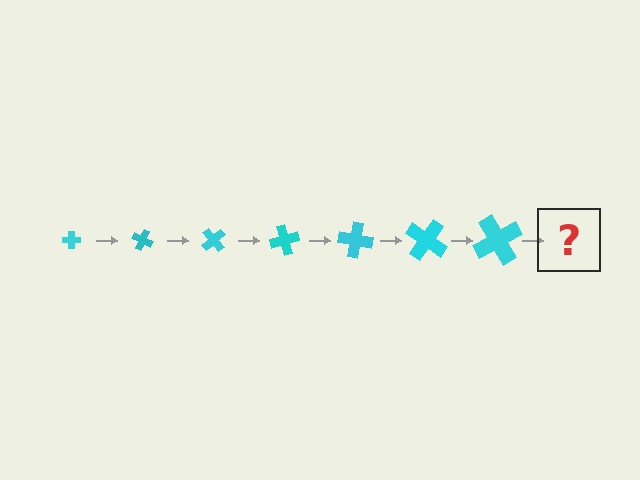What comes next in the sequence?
The next element should be a cross, larger than the previous one and rotated 175 degrees from the start.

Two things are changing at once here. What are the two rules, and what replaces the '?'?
The two rules are that the cross grows larger each step and it rotates 25 degrees each step. The '?' should be a cross, larger than the previous one and rotated 175 degrees from the start.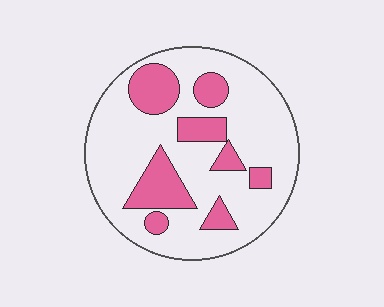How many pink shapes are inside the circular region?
8.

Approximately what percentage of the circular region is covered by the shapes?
Approximately 25%.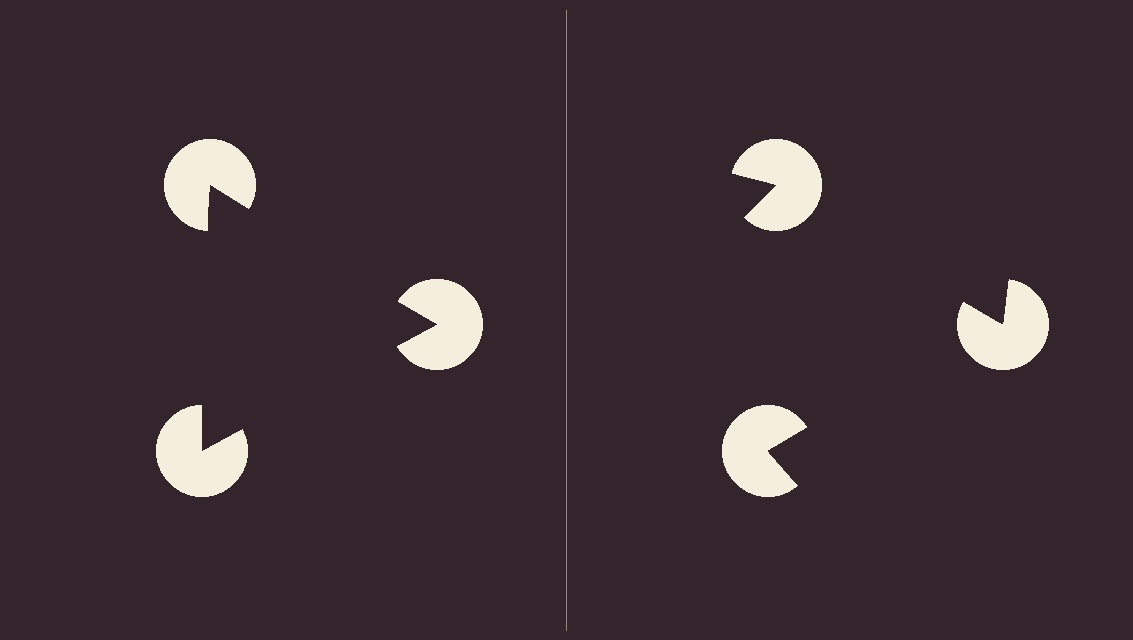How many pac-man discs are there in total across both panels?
6 — 3 on each side.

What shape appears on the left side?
An illusory triangle.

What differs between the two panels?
The pac-man discs are positioned identically on both sides; only the wedge orientations differ. On the left they align to a triangle; on the right they are misaligned.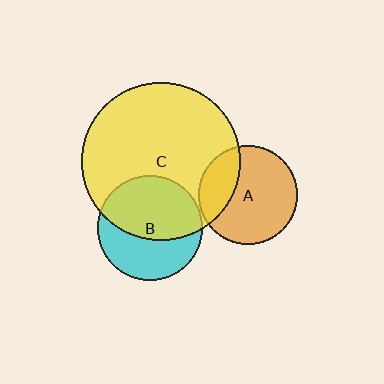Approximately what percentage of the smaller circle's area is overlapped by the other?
Approximately 25%.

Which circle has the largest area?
Circle C (yellow).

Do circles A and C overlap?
Yes.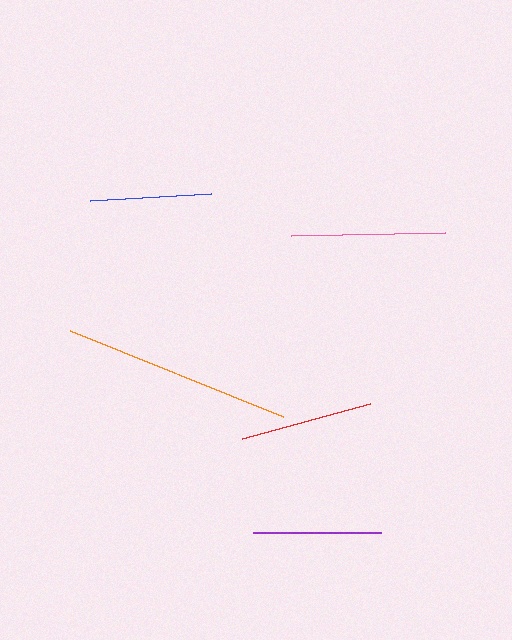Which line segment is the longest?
The orange line is the longest at approximately 230 pixels.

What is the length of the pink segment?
The pink segment is approximately 155 pixels long.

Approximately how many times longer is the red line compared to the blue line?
The red line is approximately 1.1 times the length of the blue line.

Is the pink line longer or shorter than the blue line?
The pink line is longer than the blue line.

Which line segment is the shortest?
The blue line is the shortest at approximately 121 pixels.